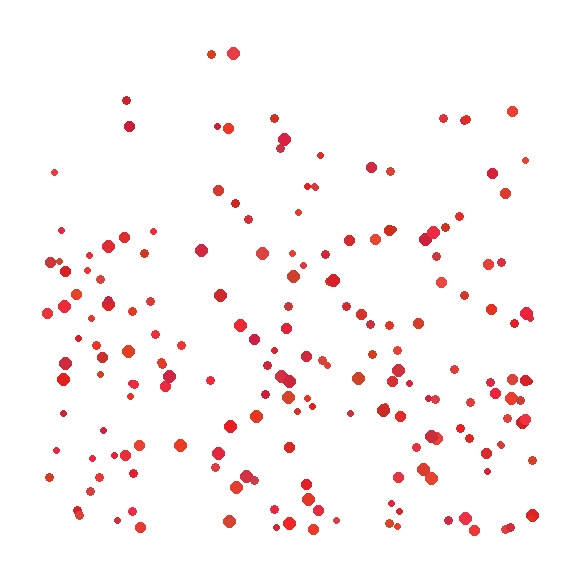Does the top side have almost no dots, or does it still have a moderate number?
Still a moderate number, just noticeably fewer than the bottom.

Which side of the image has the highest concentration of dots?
The bottom.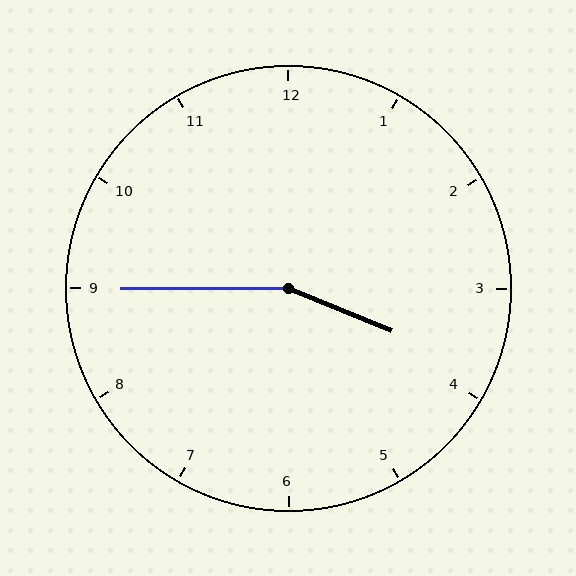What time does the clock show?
3:45.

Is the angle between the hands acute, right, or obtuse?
It is obtuse.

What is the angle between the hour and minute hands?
Approximately 158 degrees.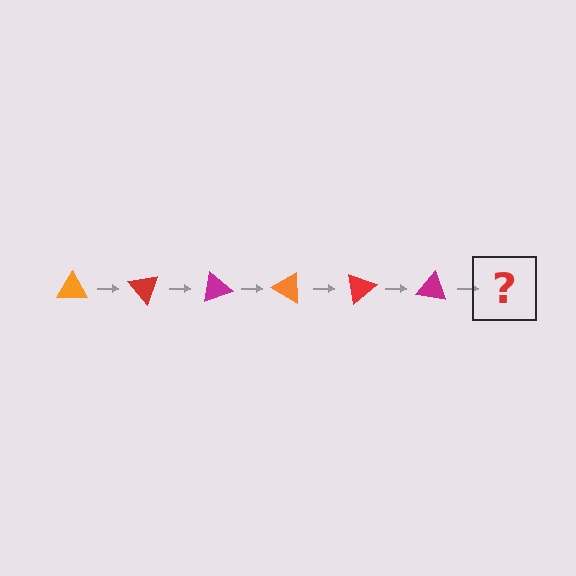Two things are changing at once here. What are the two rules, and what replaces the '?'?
The two rules are that it rotates 50 degrees each step and the color cycles through orange, red, and magenta. The '?' should be an orange triangle, rotated 300 degrees from the start.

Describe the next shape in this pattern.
It should be an orange triangle, rotated 300 degrees from the start.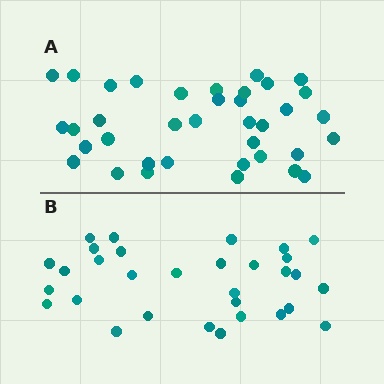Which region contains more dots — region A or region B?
Region A (the top region) has more dots.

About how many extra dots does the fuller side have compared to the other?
Region A has about 6 more dots than region B.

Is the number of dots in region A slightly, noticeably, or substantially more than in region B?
Region A has only slightly more — the two regions are fairly close. The ratio is roughly 1.2 to 1.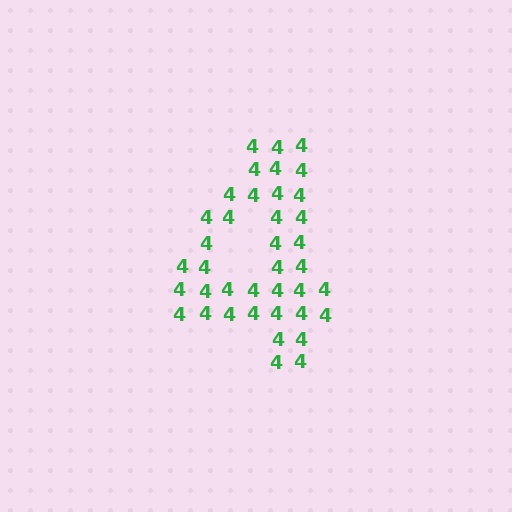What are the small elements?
The small elements are digit 4's.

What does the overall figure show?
The overall figure shows the digit 4.